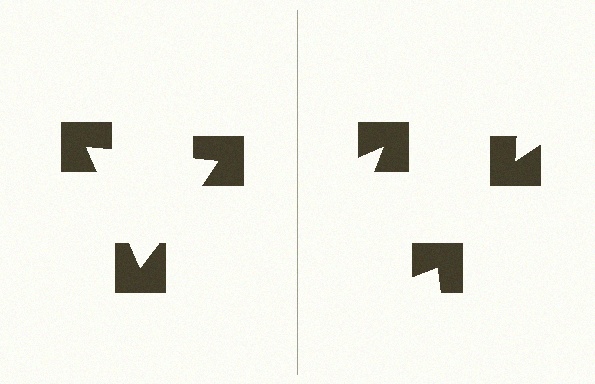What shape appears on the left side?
An illusory triangle.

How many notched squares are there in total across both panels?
6 — 3 on each side.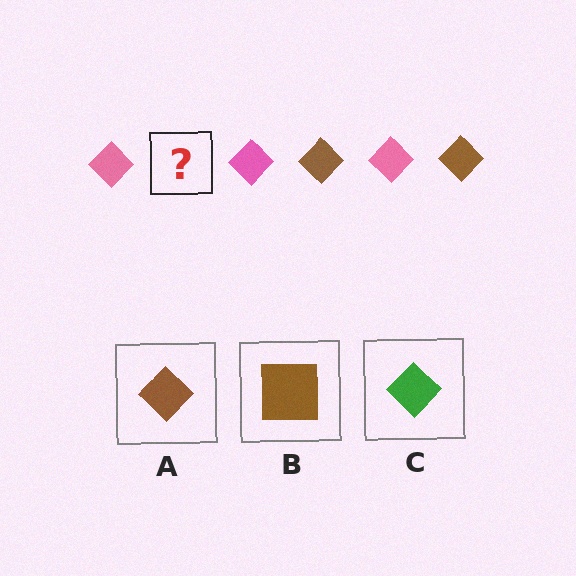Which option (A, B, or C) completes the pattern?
A.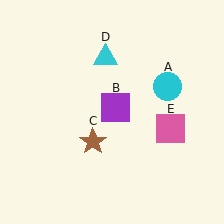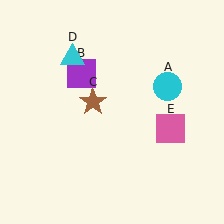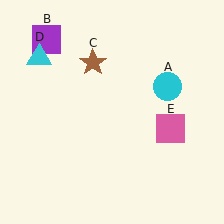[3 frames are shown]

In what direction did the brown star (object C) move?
The brown star (object C) moved up.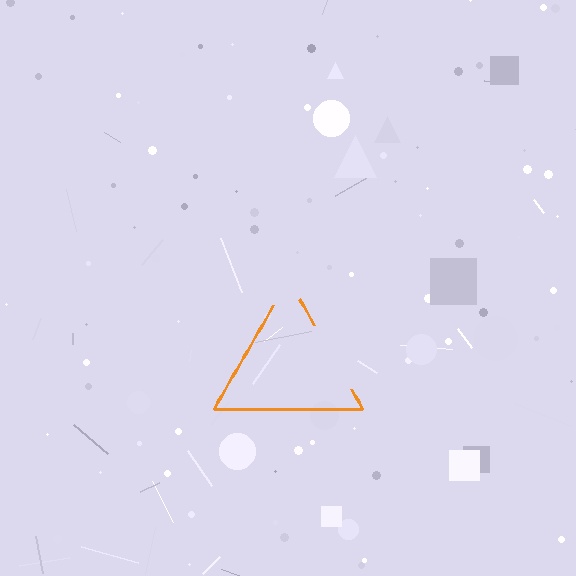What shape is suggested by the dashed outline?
The dashed outline suggests a triangle.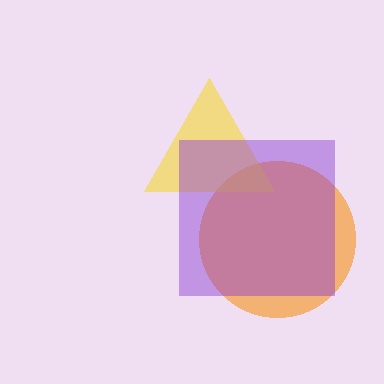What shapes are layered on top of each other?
The layered shapes are: an orange circle, a yellow triangle, a purple square.